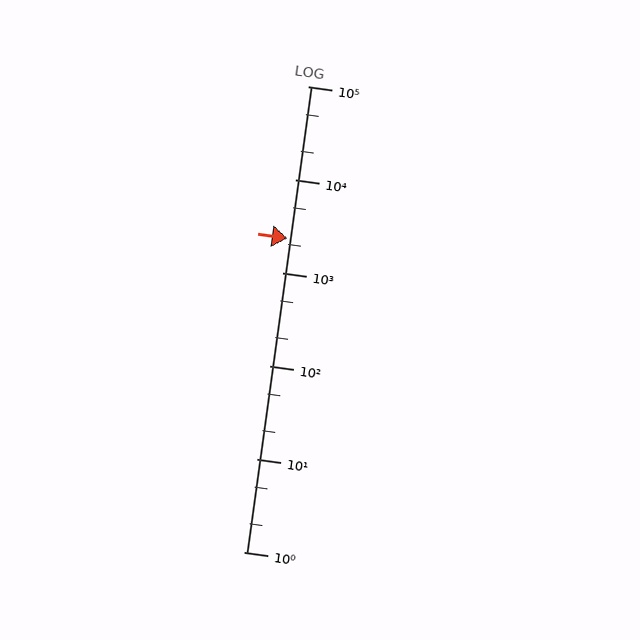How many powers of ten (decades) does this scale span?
The scale spans 5 decades, from 1 to 100000.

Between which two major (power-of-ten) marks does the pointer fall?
The pointer is between 1000 and 10000.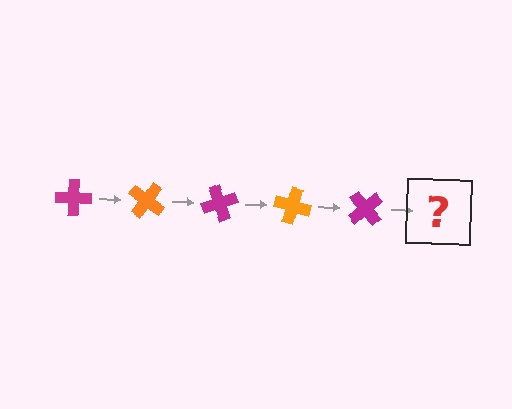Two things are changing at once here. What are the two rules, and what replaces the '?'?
The two rules are that it rotates 35 degrees each step and the color cycles through magenta and orange. The '?' should be an orange cross, rotated 175 degrees from the start.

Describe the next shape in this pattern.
It should be an orange cross, rotated 175 degrees from the start.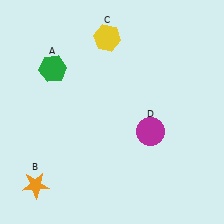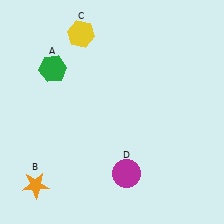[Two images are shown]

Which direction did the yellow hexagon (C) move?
The yellow hexagon (C) moved left.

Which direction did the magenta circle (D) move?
The magenta circle (D) moved down.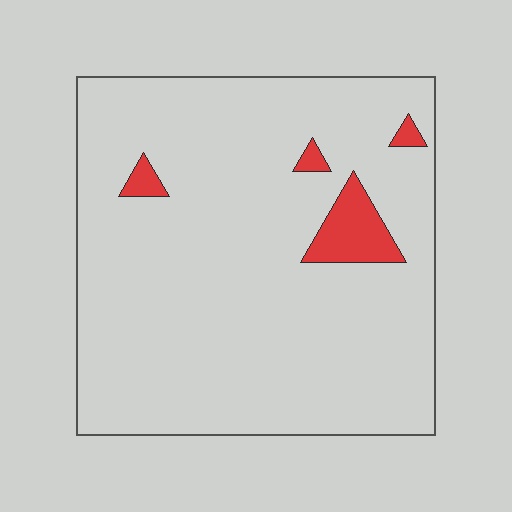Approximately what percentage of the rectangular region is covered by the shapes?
Approximately 5%.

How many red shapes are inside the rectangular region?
4.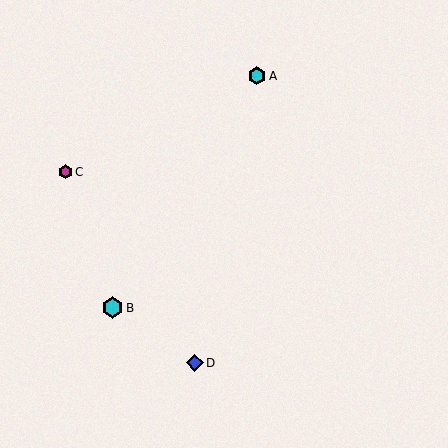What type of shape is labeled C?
Shape C is a magenta hexagon.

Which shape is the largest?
The cyan hexagon (labeled B) is the largest.